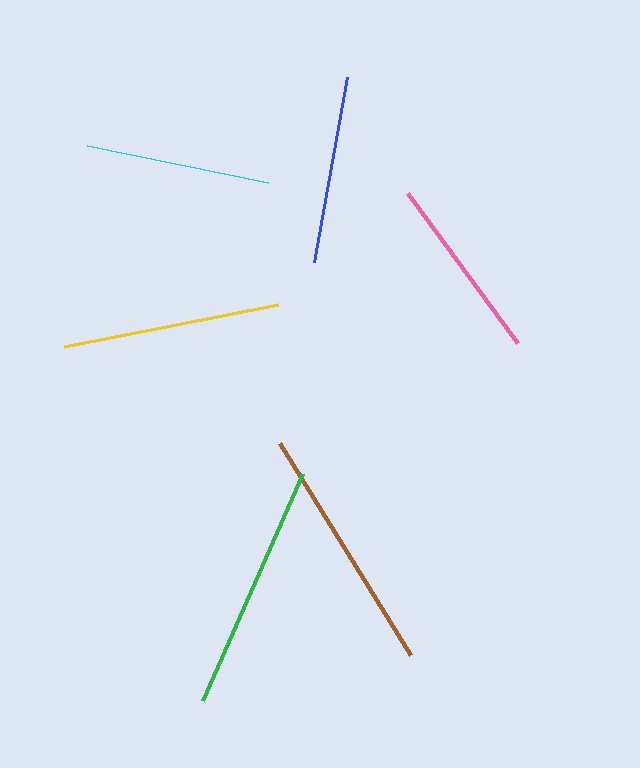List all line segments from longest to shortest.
From longest to shortest: brown, green, yellow, blue, pink, cyan.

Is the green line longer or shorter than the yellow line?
The green line is longer than the yellow line.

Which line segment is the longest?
The brown line is the longest at approximately 249 pixels.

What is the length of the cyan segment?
The cyan segment is approximately 185 pixels long.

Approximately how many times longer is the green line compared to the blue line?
The green line is approximately 1.3 times the length of the blue line.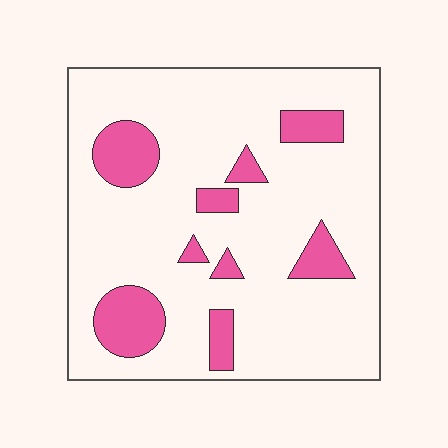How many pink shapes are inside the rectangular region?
9.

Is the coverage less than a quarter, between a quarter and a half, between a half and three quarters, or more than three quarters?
Less than a quarter.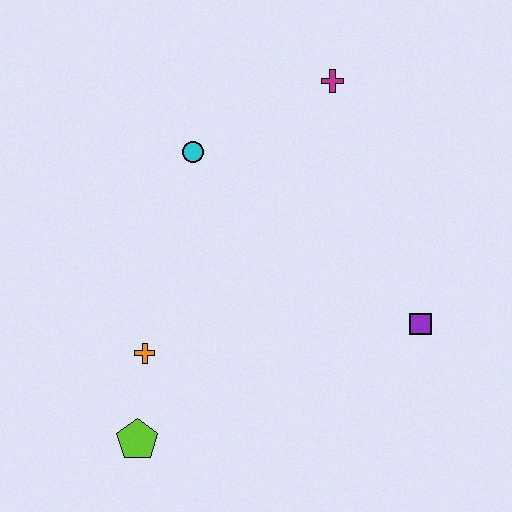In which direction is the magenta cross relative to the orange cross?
The magenta cross is above the orange cross.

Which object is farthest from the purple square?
The lime pentagon is farthest from the purple square.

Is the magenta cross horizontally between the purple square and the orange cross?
Yes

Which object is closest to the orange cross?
The lime pentagon is closest to the orange cross.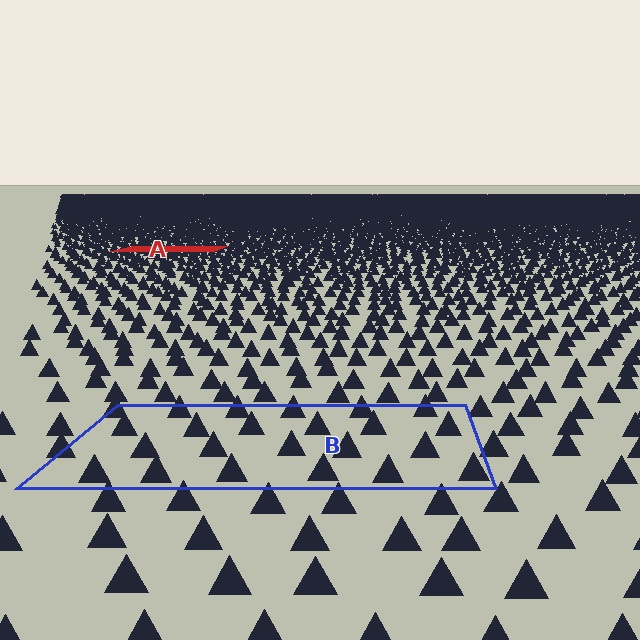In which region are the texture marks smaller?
The texture marks are smaller in region A, because it is farther away.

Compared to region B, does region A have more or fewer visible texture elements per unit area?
Region A has more texture elements per unit area — they are packed more densely because it is farther away.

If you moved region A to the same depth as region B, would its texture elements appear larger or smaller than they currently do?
They would appear larger. At a closer depth, the same texture elements are projected at a bigger on-screen size.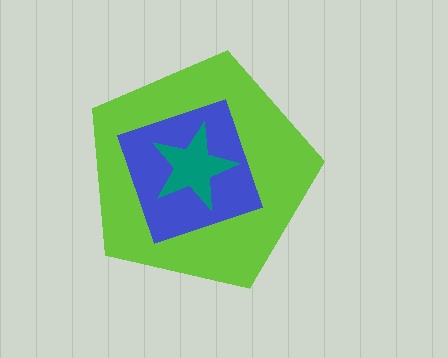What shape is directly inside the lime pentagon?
The blue diamond.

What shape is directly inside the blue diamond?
The teal star.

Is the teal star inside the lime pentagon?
Yes.